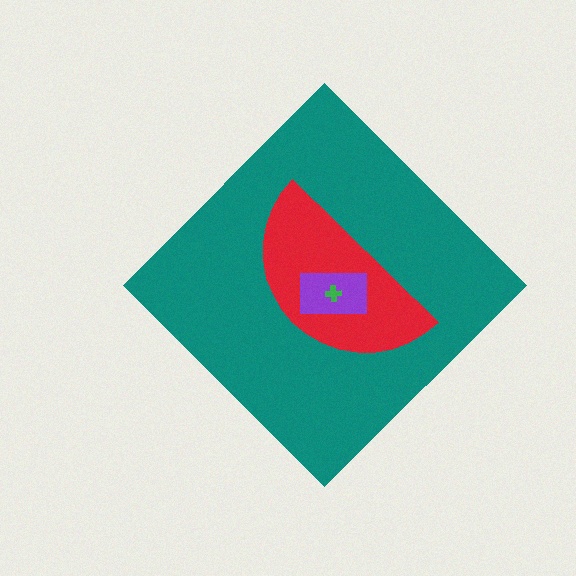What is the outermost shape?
The teal diamond.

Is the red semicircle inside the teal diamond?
Yes.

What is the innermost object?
The green cross.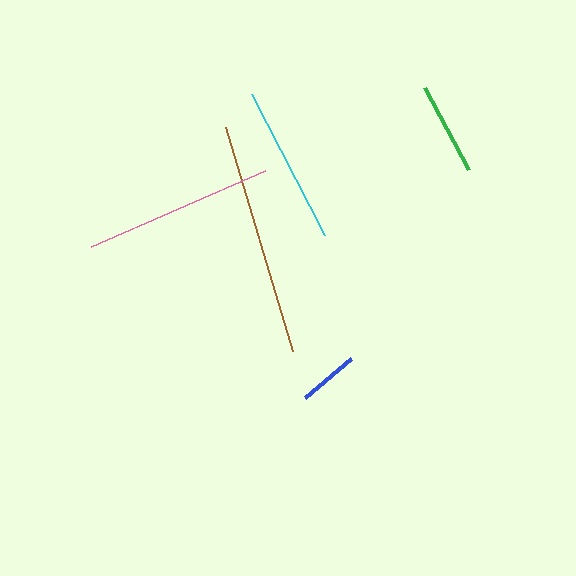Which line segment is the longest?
The brown line is the longest at approximately 234 pixels.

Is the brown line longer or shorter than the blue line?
The brown line is longer than the blue line.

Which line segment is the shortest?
The blue line is the shortest at approximately 60 pixels.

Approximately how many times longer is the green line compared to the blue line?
The green line is approximately 1.5 times the length of the blue line.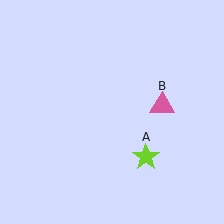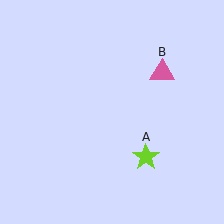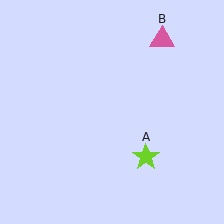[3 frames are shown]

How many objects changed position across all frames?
1 object changed position: pink triangle (object B).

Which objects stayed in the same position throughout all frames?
Lime star (object A) remained stationary.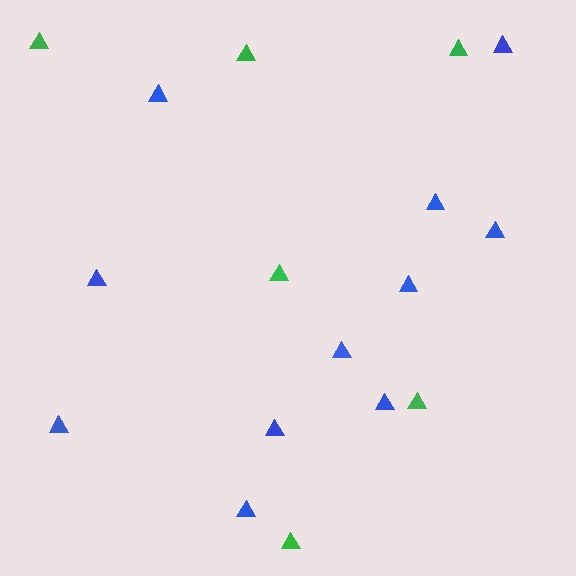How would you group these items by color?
There are 2 groups: one group of green triangles (6) and one group of blue triangles (11).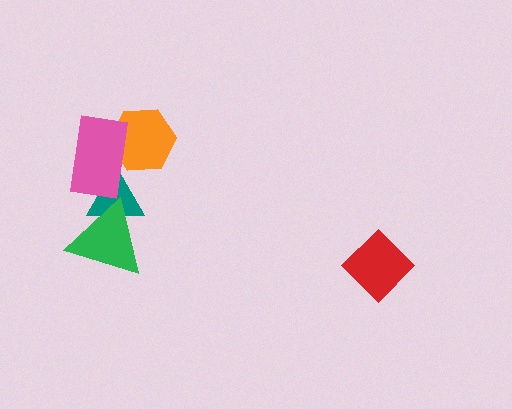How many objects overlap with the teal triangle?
2 objects overlap with the teal triangle.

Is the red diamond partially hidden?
No, no other shape covers it.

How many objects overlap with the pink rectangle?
2 objects overlap with the pink rectangle.